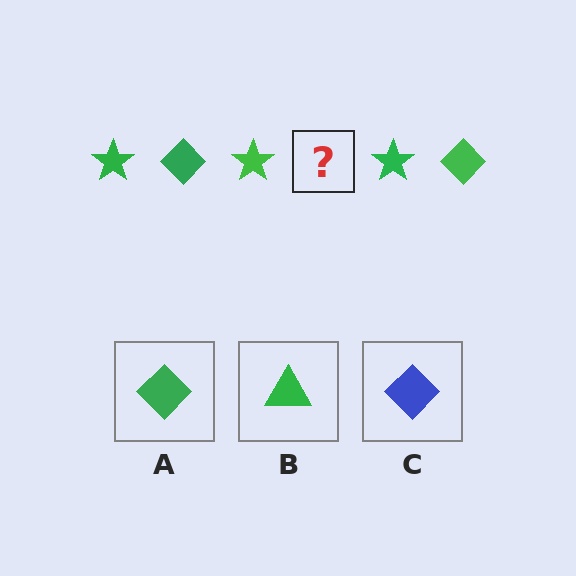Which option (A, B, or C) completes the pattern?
A.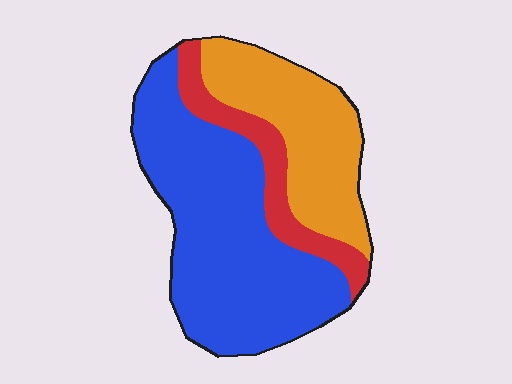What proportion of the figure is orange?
Orange takes up about one third (1/3) of the figure.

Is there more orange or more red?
Orange.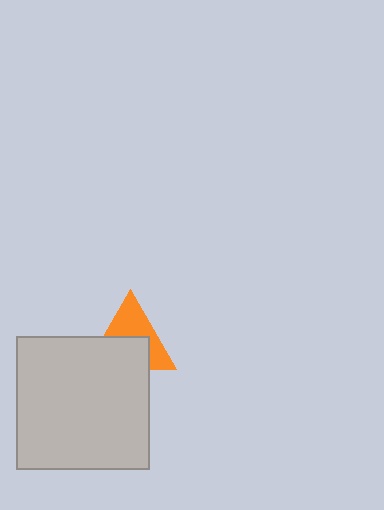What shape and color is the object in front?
The object in front is a light gray square.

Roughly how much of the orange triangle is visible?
About half of it is visible (roughly 50%).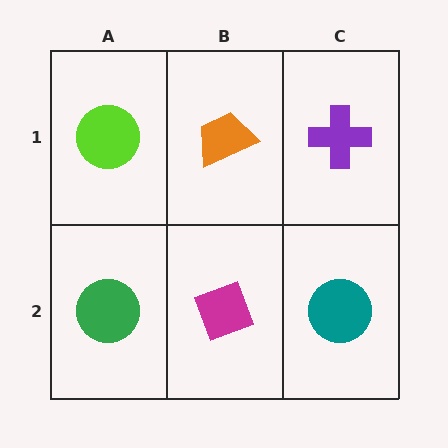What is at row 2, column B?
A magenta diamond.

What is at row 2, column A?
A green circle.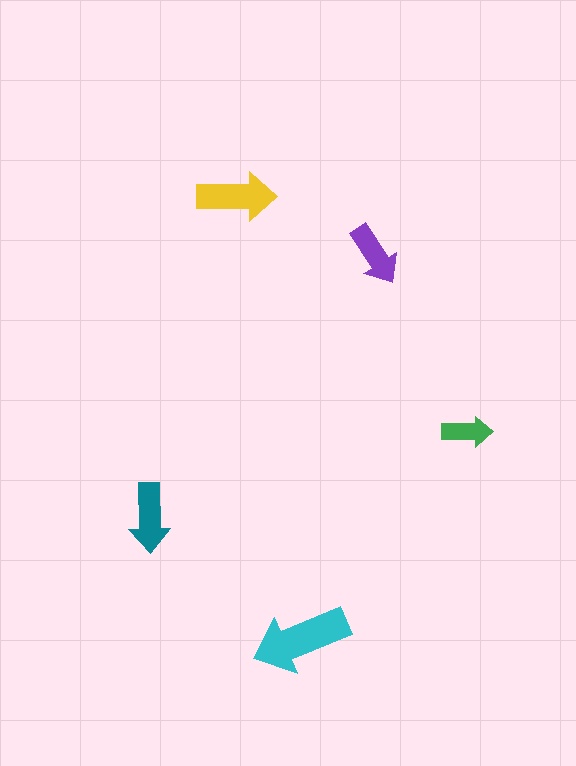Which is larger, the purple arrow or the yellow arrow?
The yellow one.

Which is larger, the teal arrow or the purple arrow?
The teal one.